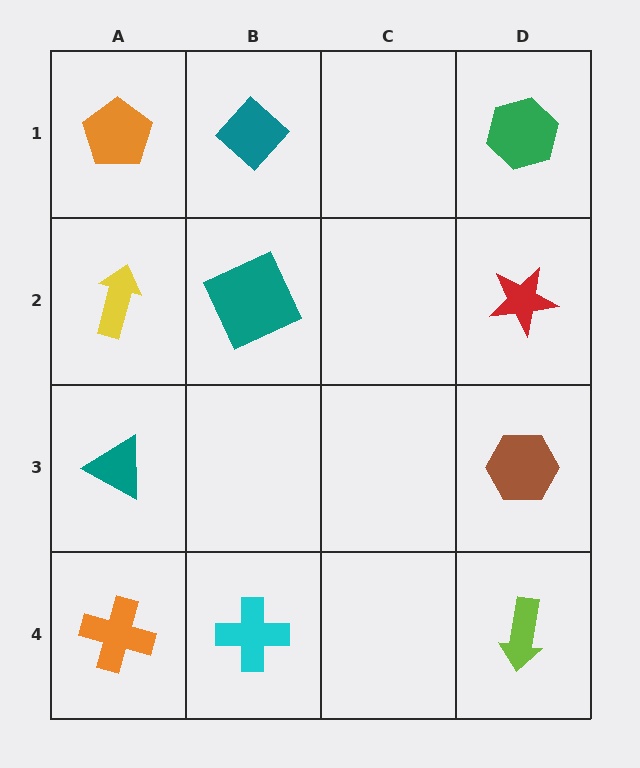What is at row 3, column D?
A brown hexagon.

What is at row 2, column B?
A teal square.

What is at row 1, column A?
An orange pentagon.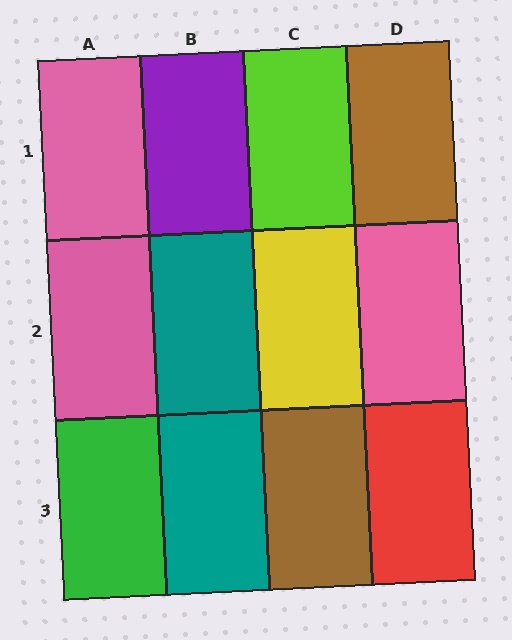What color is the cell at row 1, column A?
Pink.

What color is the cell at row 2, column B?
Teal.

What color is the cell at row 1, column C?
Lime.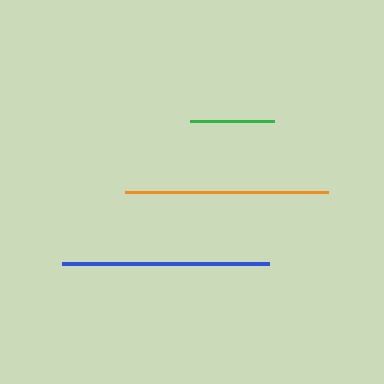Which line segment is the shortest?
The green line is the shortest at approximately 84 pixels.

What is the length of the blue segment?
The blue segment is approximately 207 pixels long.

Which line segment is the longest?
The blue line is the longest at approximately 207 pixels.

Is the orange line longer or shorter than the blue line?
The blue line is longer than the orange line.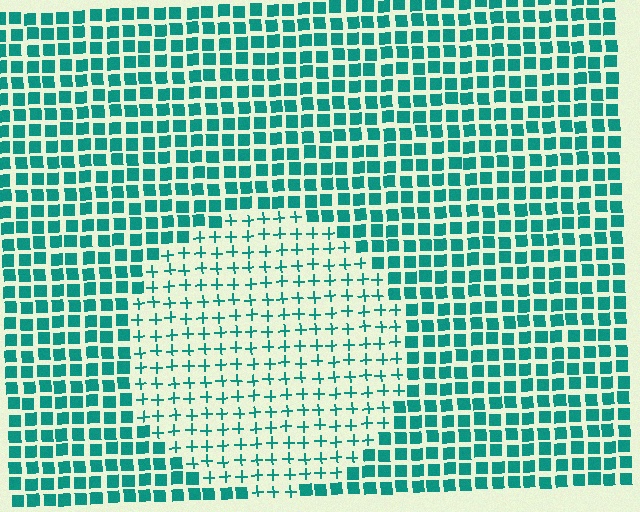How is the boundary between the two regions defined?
The boundary is defined by a change in element shape: plus signs inside vs. squares outside. All elements share the same color and spacing.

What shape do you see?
I see a circle.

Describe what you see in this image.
The image is filled with small teal elements arranged in a uniform grid. A circle-shaped region contains plus signs, while the surrounding area contains squares. The boundary is defined purely by the change in element shape.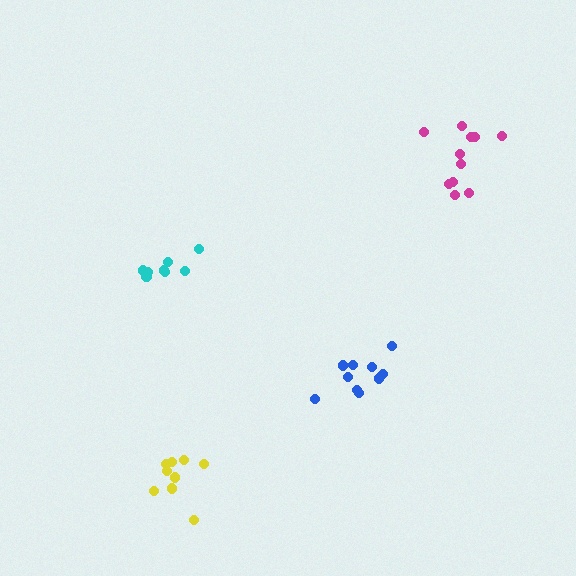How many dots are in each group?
Group 1: 9 dots, Group 2: 10 dots, Group 3: 11 dots, Group 4: 8 dots (38 total).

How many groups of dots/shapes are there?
There are 4 groups.